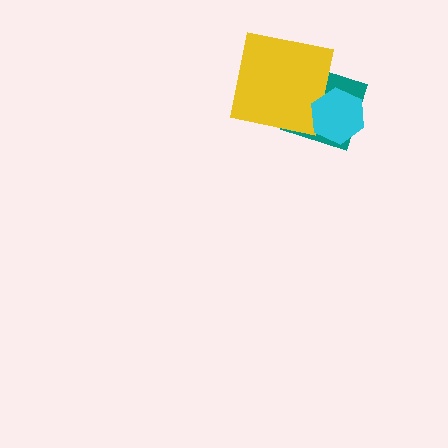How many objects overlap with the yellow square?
2 objects overlap with the yellow square.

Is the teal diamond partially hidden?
Yes, it is partially covered by another shape.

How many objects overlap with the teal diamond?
2 objects overlap with the teal diamond.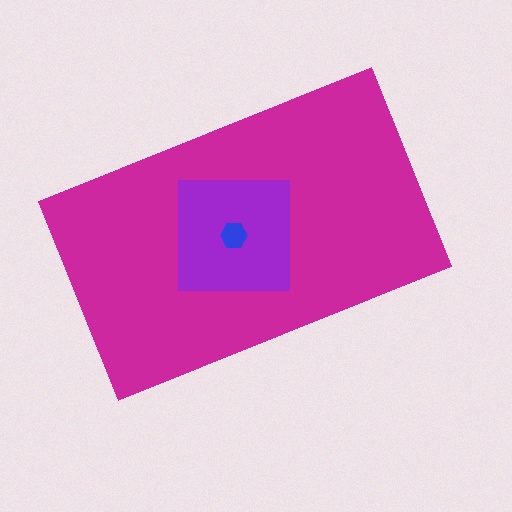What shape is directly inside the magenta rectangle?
The purple square.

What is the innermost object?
The blue hexagon.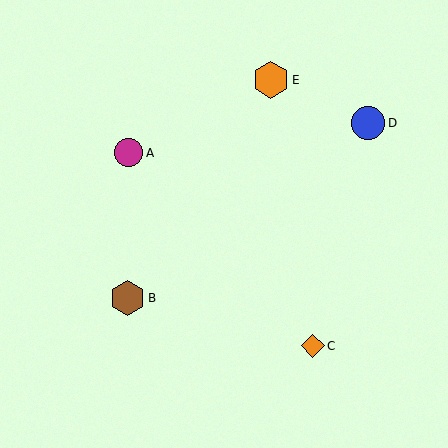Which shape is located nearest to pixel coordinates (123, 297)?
The brown hexagon (labeled B) at (127, 298) is nearest to that location.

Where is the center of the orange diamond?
The center of the orange diamond is at (313, 346).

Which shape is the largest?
The orange hexagon (labeled E) is the largest.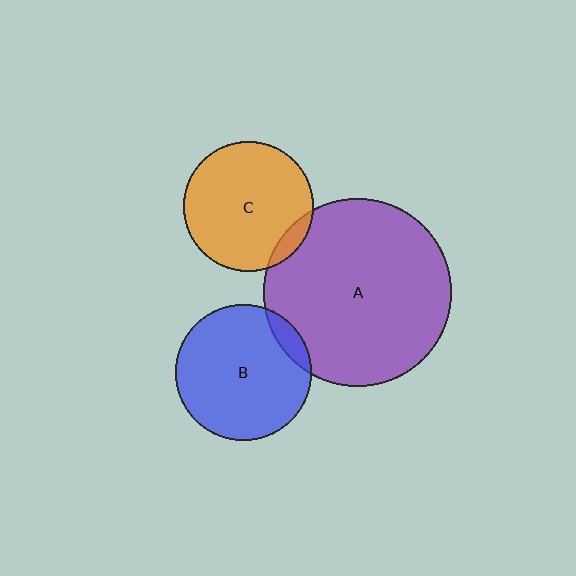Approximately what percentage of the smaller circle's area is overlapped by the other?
Approximately 10%.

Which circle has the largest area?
Circle A (purple).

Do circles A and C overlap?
Yes.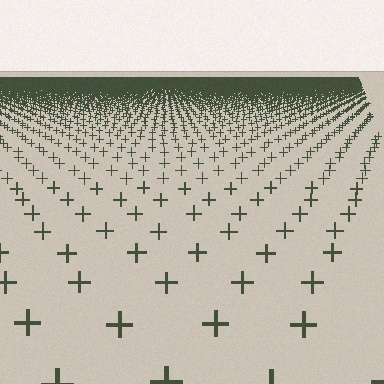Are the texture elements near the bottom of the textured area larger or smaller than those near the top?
Larger. Near the bottom, elements are closer to the viewer and appear at a bigger on-screen size.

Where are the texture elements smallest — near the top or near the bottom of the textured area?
Near the top.